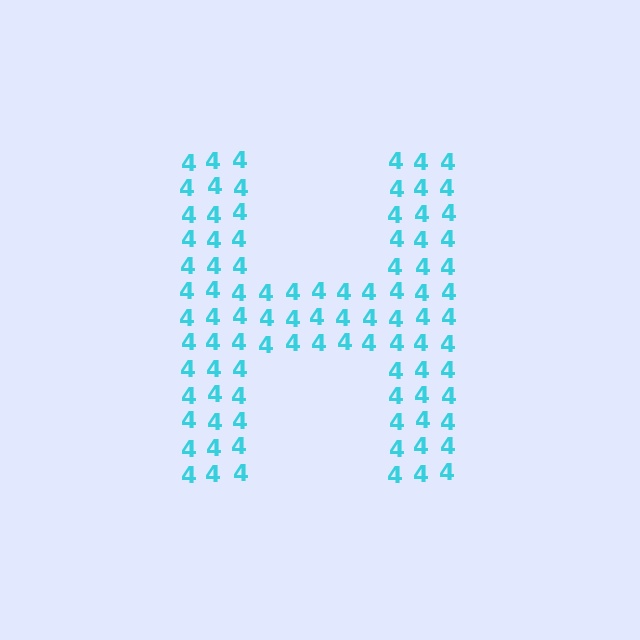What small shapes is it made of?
It is made of small digit 4's.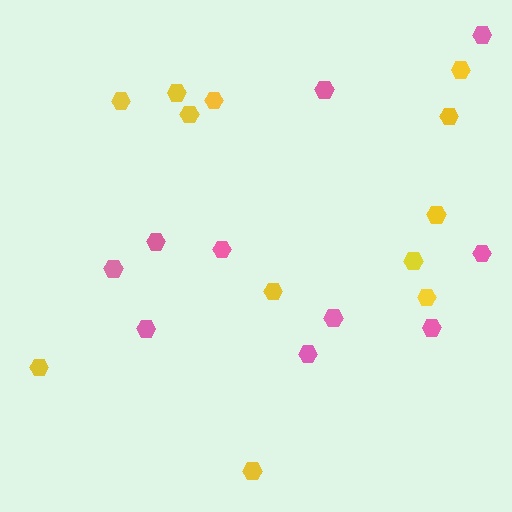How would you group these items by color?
There are 2 groups: one group of yellow hexagons (12) and one group of pink hexagons (10).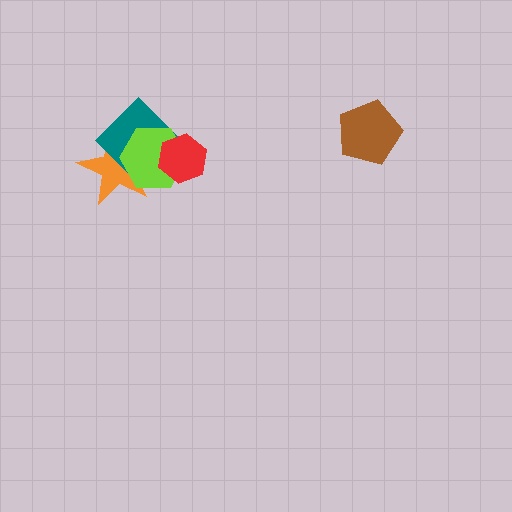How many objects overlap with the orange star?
2 objects overlap with the orange star.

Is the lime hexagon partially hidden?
Yes, it is partially covered by another shape.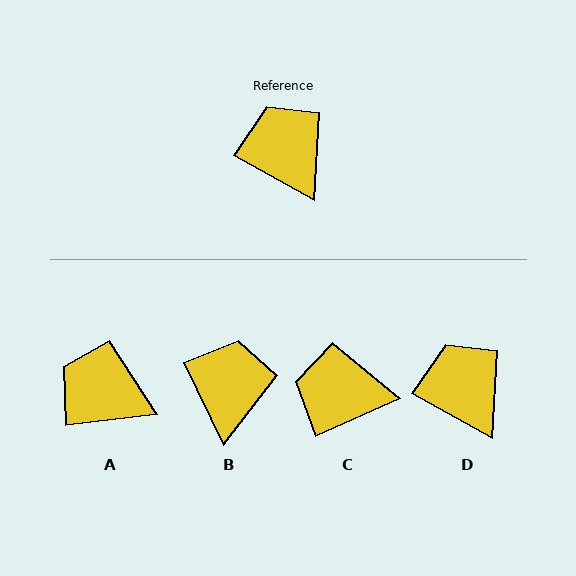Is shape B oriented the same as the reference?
No, it is off by about 35 degrees.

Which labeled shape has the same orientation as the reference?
D.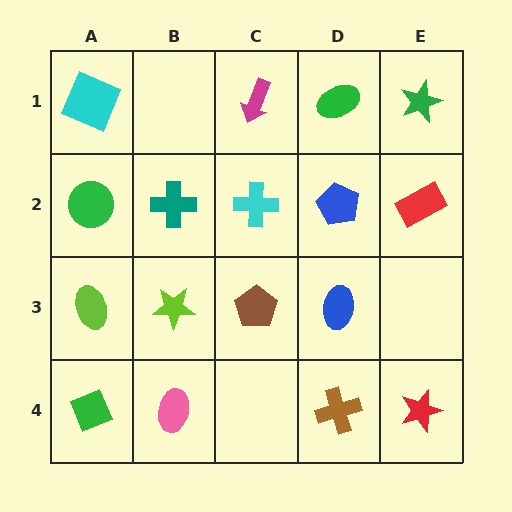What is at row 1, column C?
A magenta arrow.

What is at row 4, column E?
A red star.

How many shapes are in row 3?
4 shapes.